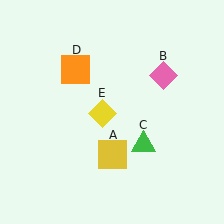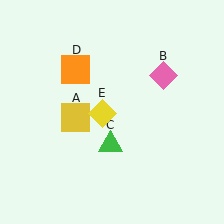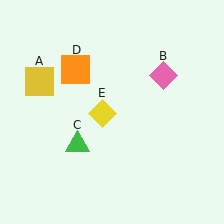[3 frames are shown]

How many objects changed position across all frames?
2 objects changed position: yellow square (object A), green triangle (object C).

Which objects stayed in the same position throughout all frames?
Pink diamond (object B) and orange square (object D) and yellow diamond (object E) remained stationary.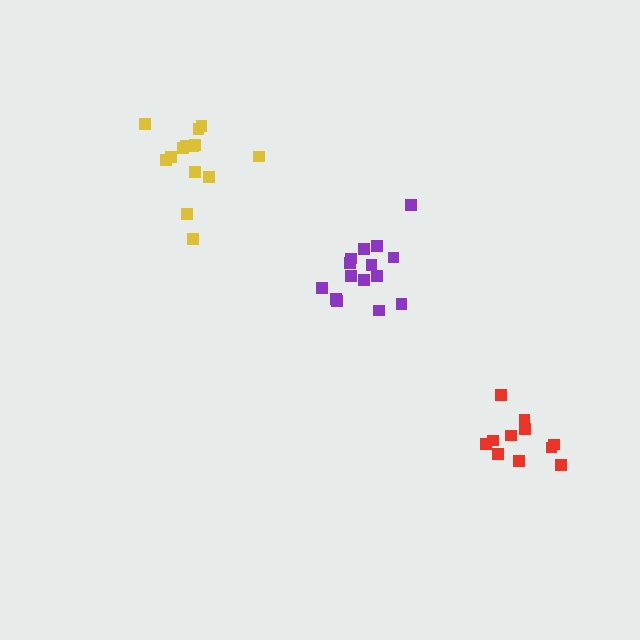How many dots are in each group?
Group 1: 14 dots, Group 2: 15 dots, Group 3: 11 dots (40 total).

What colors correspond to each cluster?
The clusters are colored: yellow, purple, red.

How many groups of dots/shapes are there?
There are 3 groups.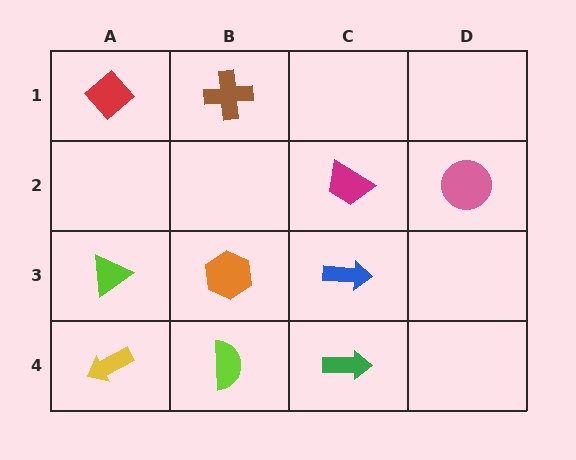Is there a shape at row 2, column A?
No, that cell is empty.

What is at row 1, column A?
A red diamond.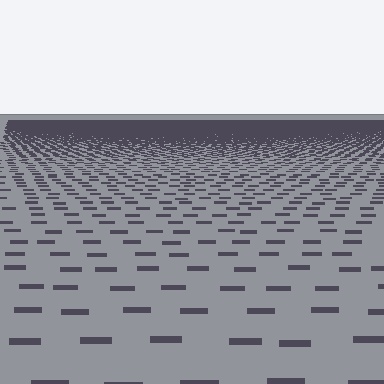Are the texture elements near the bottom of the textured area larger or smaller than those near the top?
Larger. Near the bottom, elements are closer to the viewer and appear at a bigger on-screen size.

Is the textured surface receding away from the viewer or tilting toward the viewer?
The surface is receding away from the viewer. Texture elements get smaller and denser toward the top.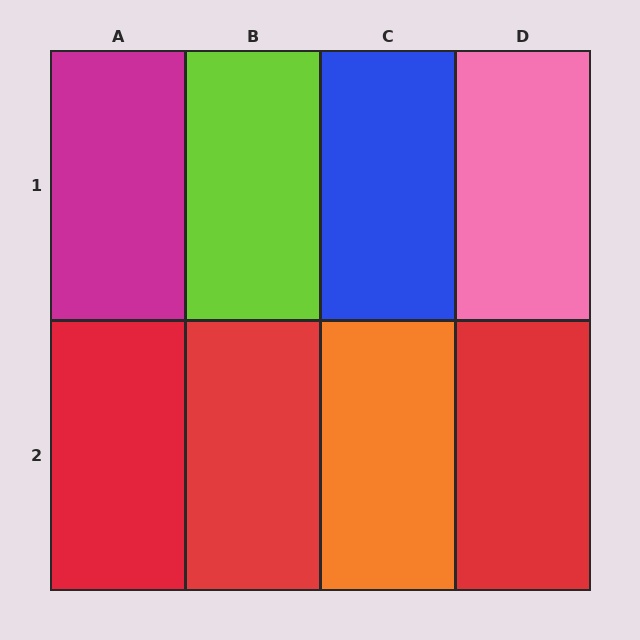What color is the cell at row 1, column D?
Pink.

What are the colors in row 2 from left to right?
Red, red, orange, red.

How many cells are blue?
1 cell is blue.